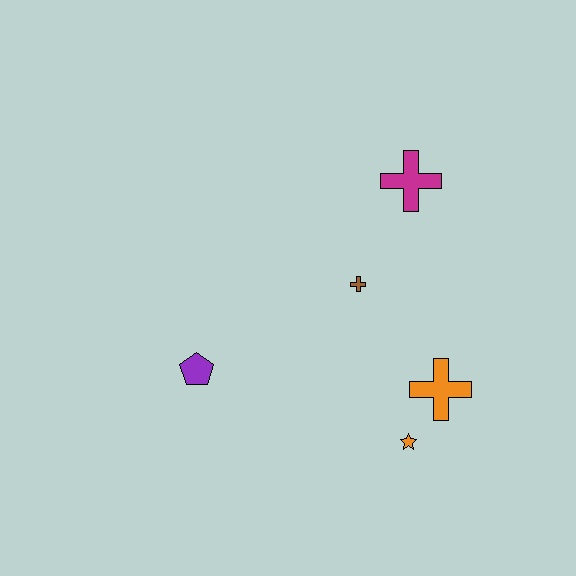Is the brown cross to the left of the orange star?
Yes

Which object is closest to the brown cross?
The magenta cross is closest to the brown cross.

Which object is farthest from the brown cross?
The purple pentagon is farthest from the brown cross.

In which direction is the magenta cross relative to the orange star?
The magenta cross is above the orange star.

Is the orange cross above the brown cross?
No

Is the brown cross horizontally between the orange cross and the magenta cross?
No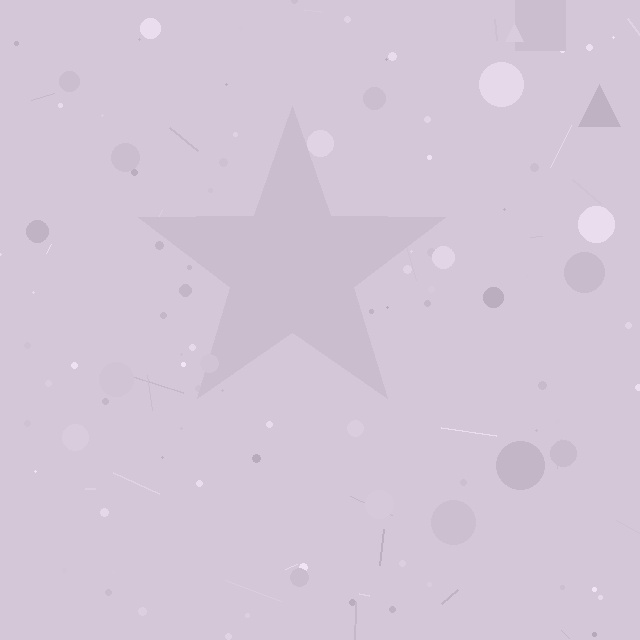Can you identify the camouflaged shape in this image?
The camouflaged shape is a star.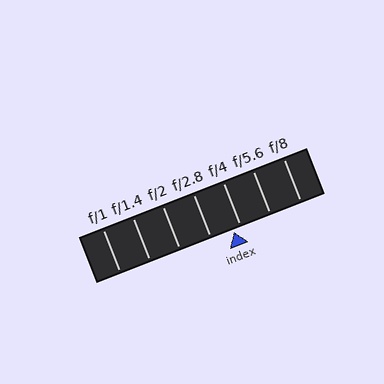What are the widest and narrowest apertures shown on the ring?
The widest aperture shown is f/1 and the narrowest is f/8.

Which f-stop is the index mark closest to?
The index mark is closest to f/4.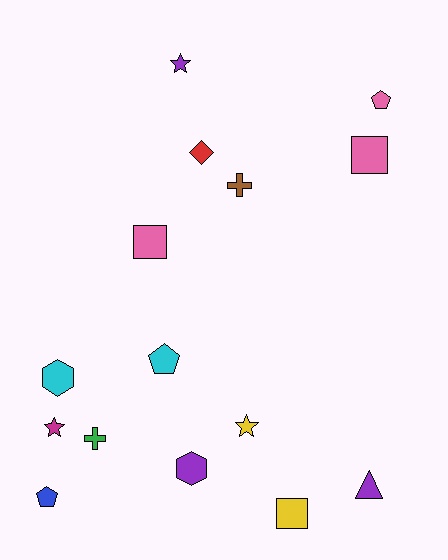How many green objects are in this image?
There is 1 green object.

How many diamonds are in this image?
There is 1 diamond.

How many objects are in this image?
There are 15 objects.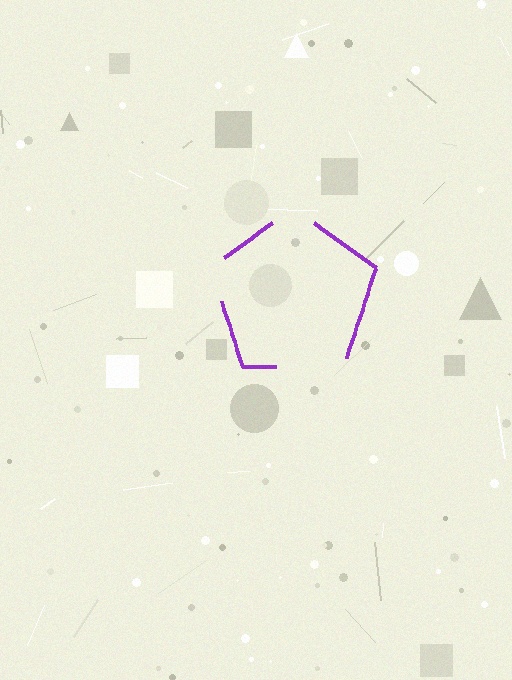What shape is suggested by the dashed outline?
The dashed outline suggests a pentagon.